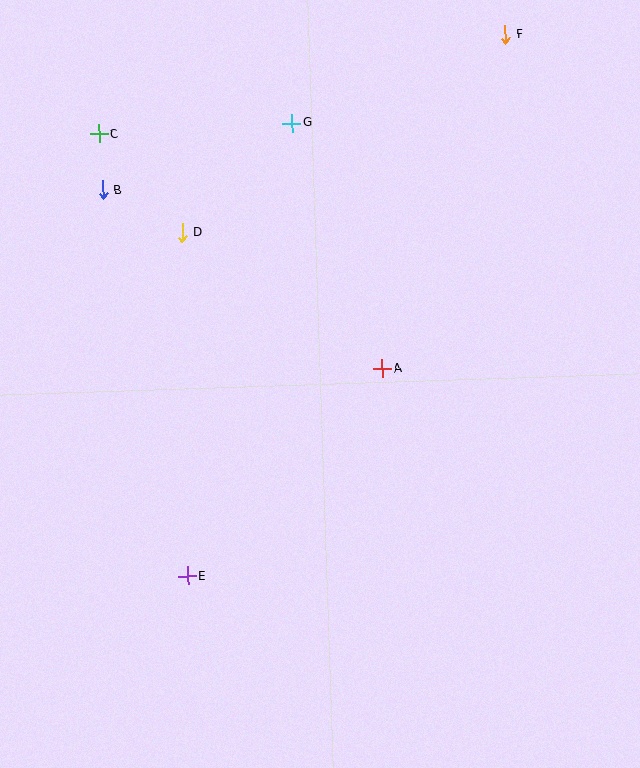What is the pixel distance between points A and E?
The distance between A and E is 284 pixels.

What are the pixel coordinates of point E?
Point E is at (188, 576).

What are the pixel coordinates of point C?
Point C is at (99, 134).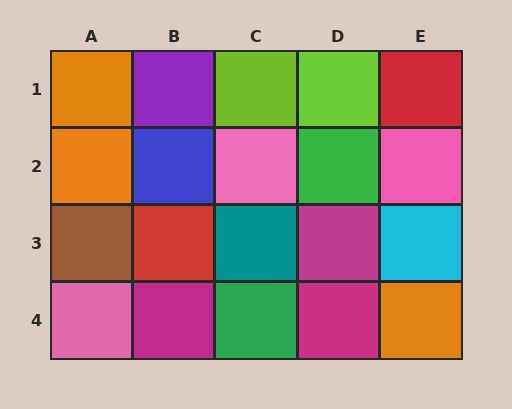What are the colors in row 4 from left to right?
Pink, magenta, green, magenta, orange.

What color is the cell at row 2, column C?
Pink.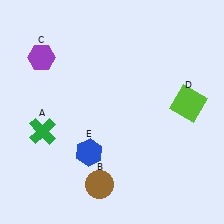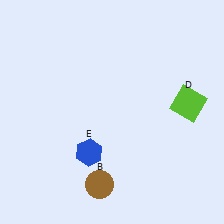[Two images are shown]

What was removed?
The purple hexagon (C), the green cross (A) were removed in Image 2.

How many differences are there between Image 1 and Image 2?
There are 2 differences between the two images.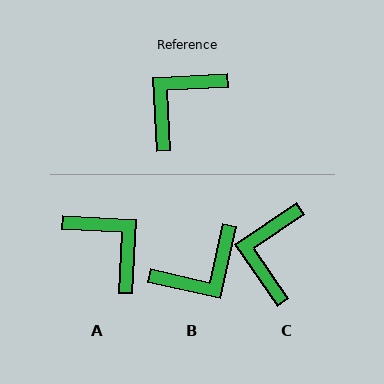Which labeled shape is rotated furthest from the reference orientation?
B, about 165 degrees away.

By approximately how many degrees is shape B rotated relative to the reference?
Approximately 165 degrees counter-clockwise.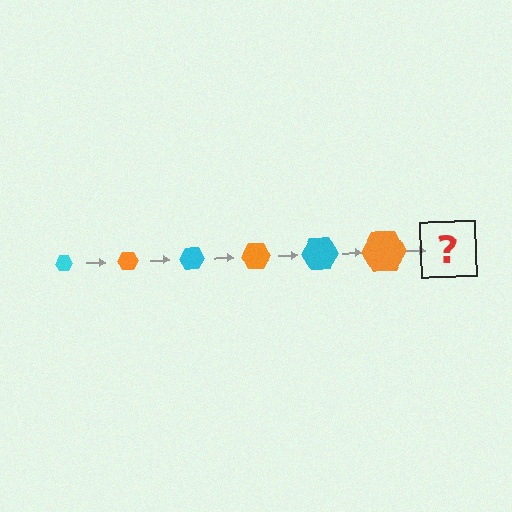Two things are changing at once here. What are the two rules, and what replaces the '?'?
The two rules are that the hexagon grows larger each step and the color cycles through cyan and orange. The '?' should be a cyan hexagon, larger than the previous one.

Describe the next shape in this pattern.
It should be a cyan hexagon, larger than the previous one.